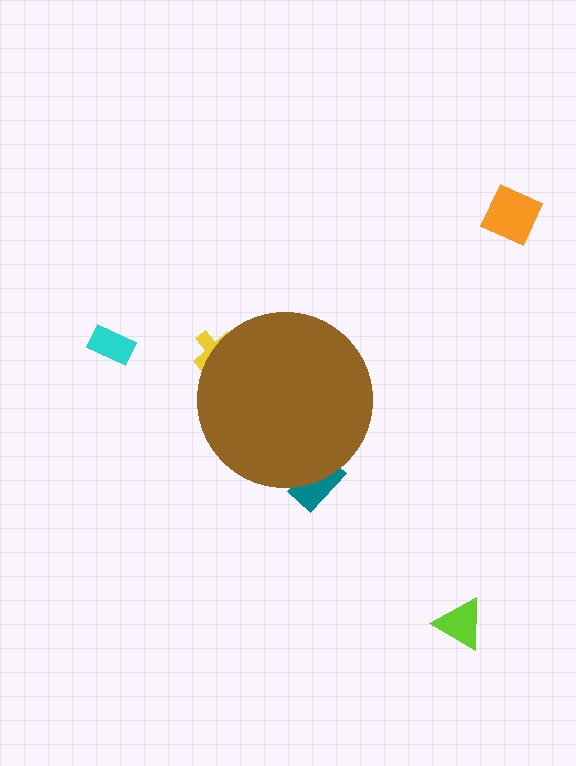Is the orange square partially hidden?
No, the orange square is fully visible.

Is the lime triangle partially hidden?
No, the lime triangle is fully visible.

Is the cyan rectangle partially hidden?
No, the cyan rectangle is fully visible.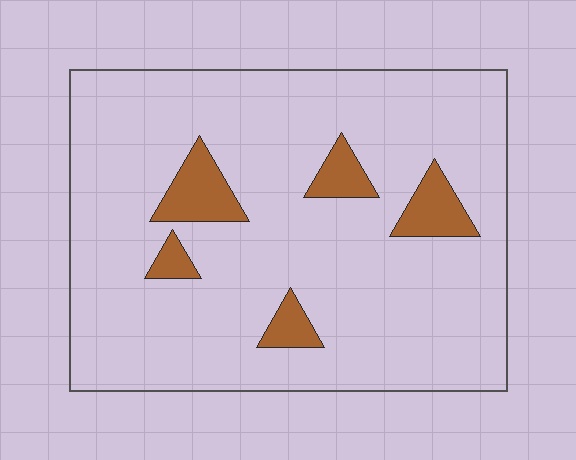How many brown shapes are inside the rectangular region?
5.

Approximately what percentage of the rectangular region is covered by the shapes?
Approximately 10%.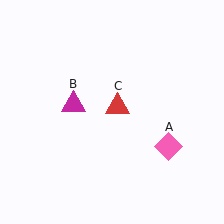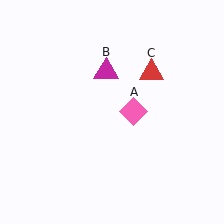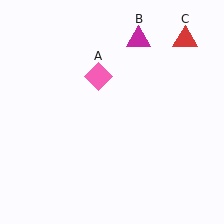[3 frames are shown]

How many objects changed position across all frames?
3 objects changed position: pink diamond (object A), magenta triangle (object B), red triangle (object C).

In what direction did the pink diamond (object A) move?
The pink diamond (object A) moved up and to the left.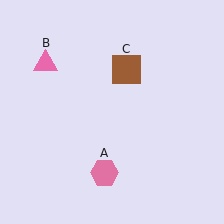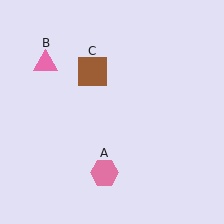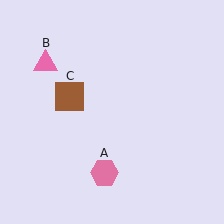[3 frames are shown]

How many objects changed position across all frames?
1 object changed position: brown square (object C).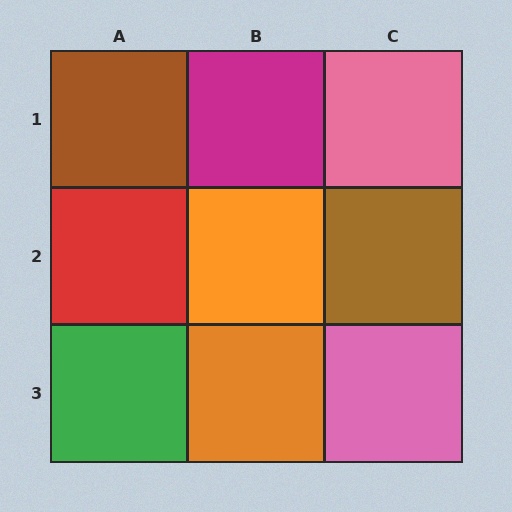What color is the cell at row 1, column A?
Brown.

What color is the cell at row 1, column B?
Magenta.